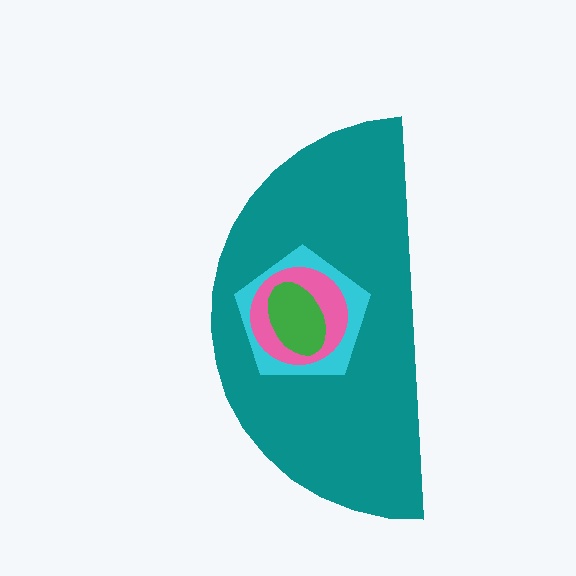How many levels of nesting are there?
4.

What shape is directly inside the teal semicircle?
The cyan pentagon.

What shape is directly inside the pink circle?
The green ellipse.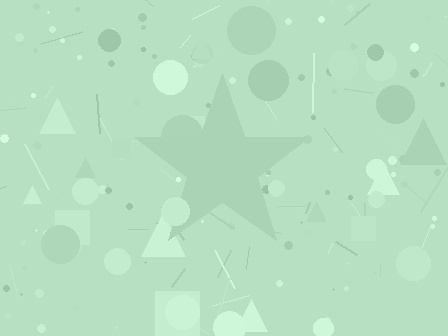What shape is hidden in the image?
A star is hidden in the image.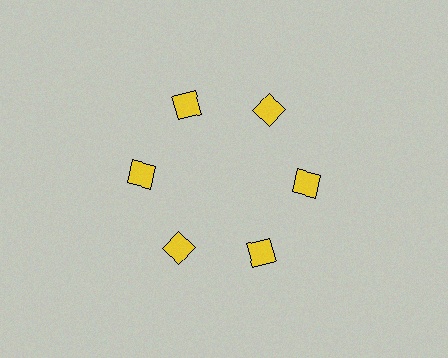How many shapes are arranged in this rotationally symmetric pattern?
There are 6 shapes, arranged in 6 groups of 1.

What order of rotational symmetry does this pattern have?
This pattern has 6-fold rotational symmetry.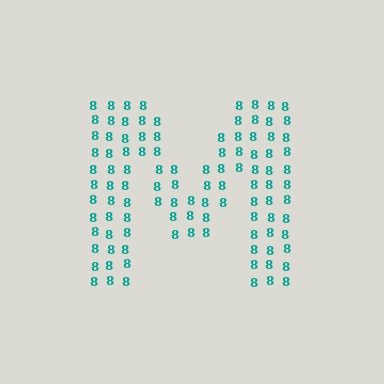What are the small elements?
The small elements are digit 8's.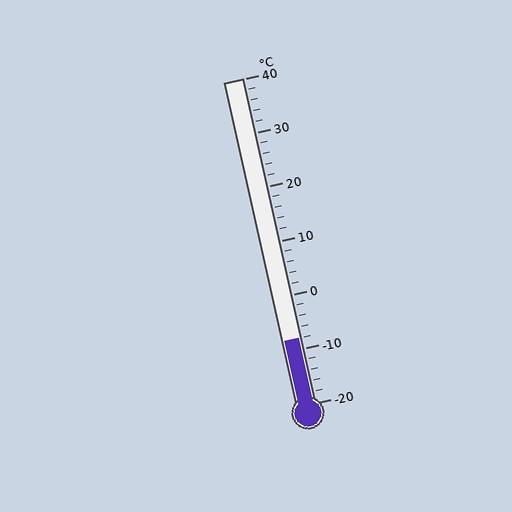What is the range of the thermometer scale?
The thermometer scale ranges from -20°C to 40°C.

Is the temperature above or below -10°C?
The temperature is above -10°C.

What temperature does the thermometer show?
The thermometer shows approximately -8°C.